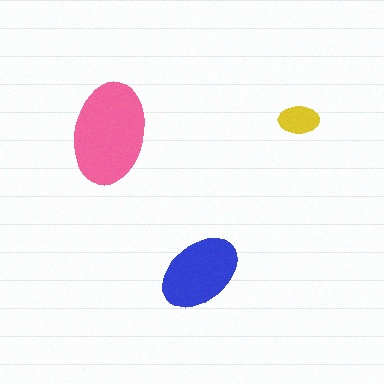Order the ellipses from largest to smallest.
the pink one, the blue one, the yellow one.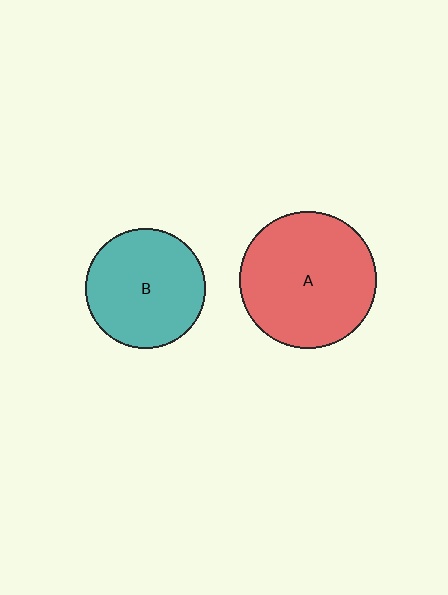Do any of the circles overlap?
No, none of the circles overlap.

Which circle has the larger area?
Circle A (red).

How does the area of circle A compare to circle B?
Approximately 1.3 times.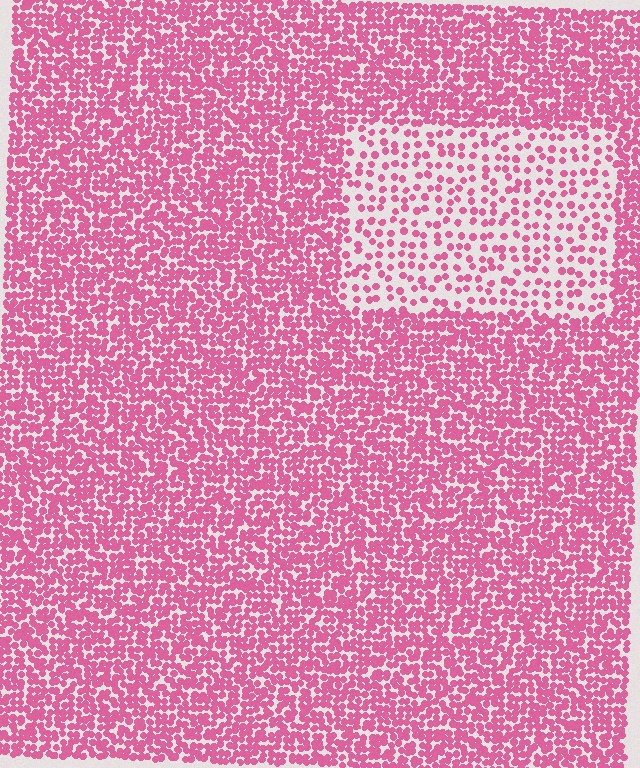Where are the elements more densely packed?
The elements are more densely packed outside the rectangle boundary.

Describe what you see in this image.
The image contains small pink elements arranged at two different densities. A rectangle-shaped region is visible where the elements are less densely packed than the surrounding area.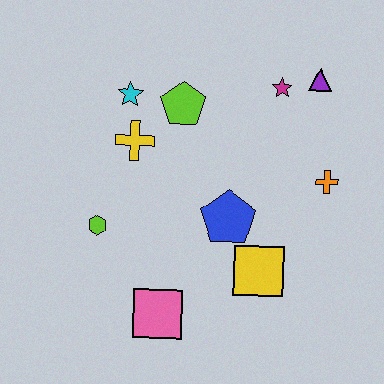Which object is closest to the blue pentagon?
The yellow square is closest to the blue pentagon.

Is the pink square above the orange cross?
No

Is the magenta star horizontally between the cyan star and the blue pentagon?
No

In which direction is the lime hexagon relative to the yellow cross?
The lime hexagon is below the yellow cross.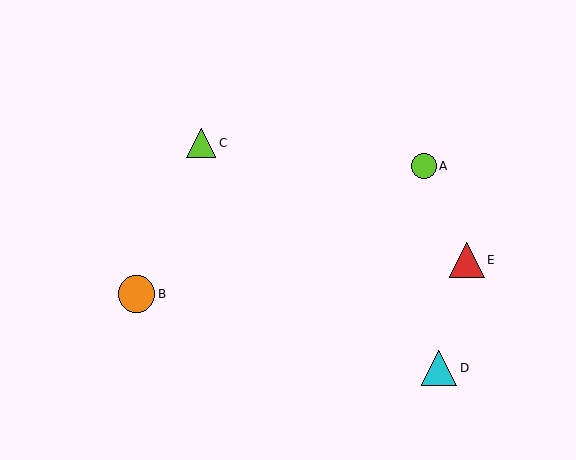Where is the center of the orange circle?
The center of the orange circle is at (137, 294).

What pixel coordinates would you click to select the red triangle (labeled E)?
Click at (467, 260) to select the red triangle E.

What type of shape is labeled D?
Shape D is a cyan triangle.